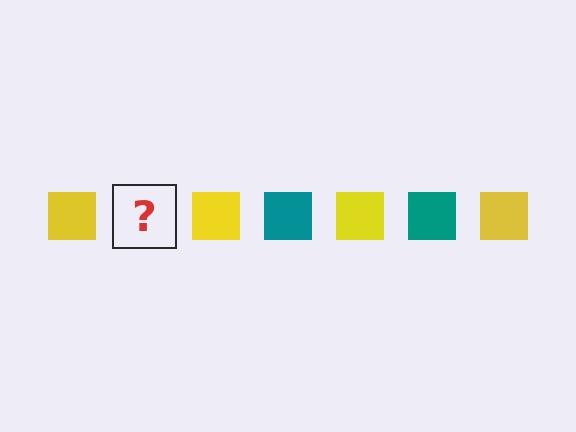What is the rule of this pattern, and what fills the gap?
The rule is that the pattern cycles through yellow, teal squares. The gap should be filled with a teal square.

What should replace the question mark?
The question mark should be replaced with a teal square.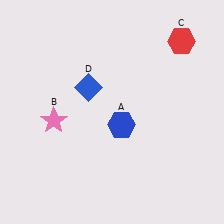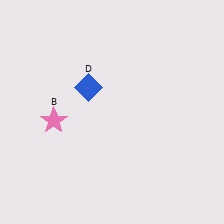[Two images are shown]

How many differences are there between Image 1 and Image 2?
There are 2 differences between the two images.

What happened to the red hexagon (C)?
The red hexagon (C) was removed in Image 2. It was in the top-right area of Image 1.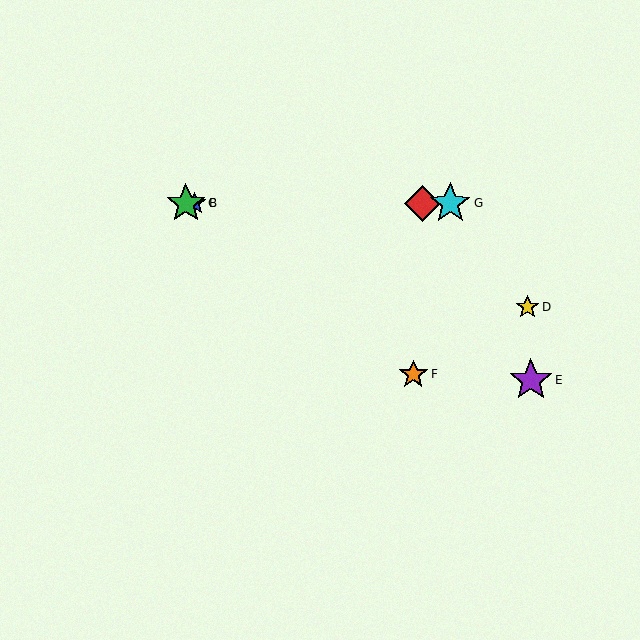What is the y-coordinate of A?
Object A is at y≈203.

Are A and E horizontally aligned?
No, A is at y≈203 and E is at y≈380.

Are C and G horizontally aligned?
Yes, both are at y≈203.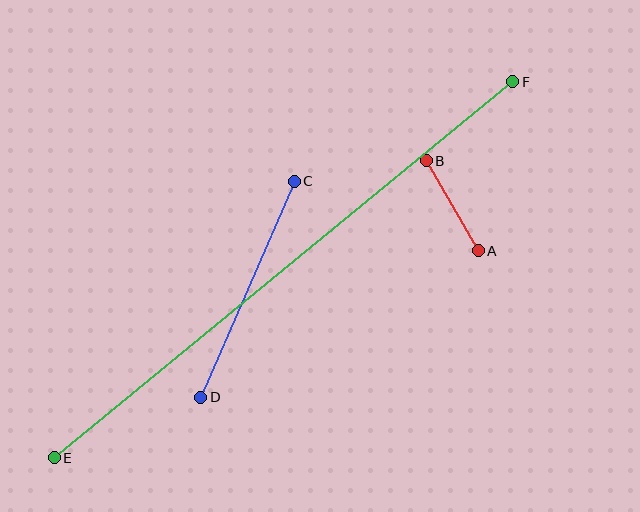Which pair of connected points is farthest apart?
Points E and F are farthest apart.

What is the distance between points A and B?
The distance is approximately 104 pixels.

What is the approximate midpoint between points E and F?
The midpoint is at approximately (283, 270) pixels.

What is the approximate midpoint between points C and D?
The midpoint is at approximately (248, 289) pixels.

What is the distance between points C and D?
The distance is approximately 235 pixels.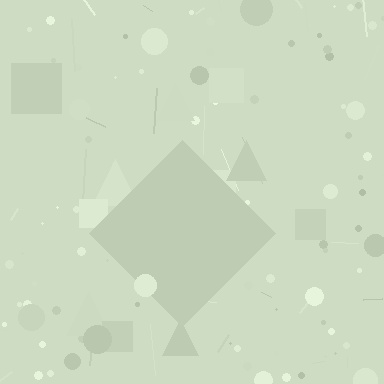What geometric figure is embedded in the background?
A diamond is embedded in the background.